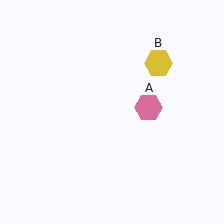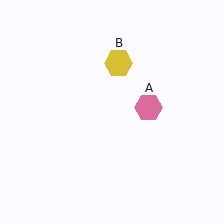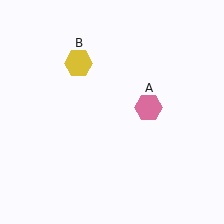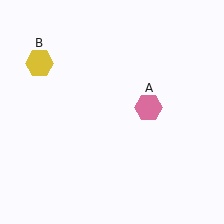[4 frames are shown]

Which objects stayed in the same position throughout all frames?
Pink hexagon (object A) remained stationary.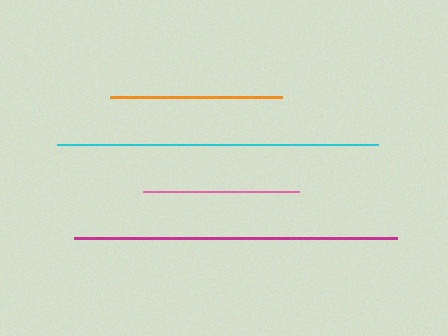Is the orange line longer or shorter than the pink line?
The orange line is longer than the pink line.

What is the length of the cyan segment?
The cyan segment is approximately 320 pixels long.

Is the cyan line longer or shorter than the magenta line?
The magenta line is longer than the cyan line.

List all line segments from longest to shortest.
From longest to shortest: magenta, cyan, orange, pink.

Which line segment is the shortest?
The pink line is the shortest at approximately 156 pixels.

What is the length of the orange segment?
The orange segment is approximately 172 pixels long.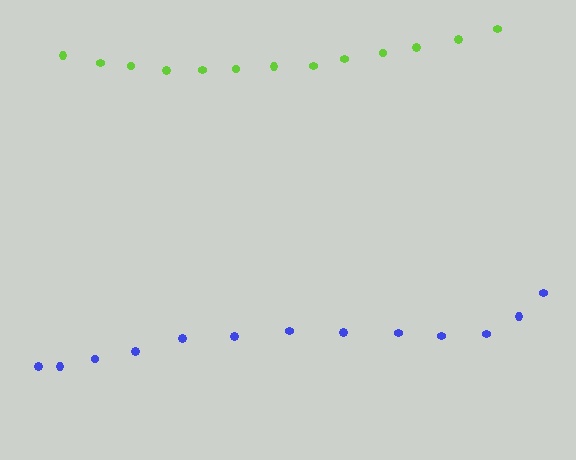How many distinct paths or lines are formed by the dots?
There are 2 distinct paths.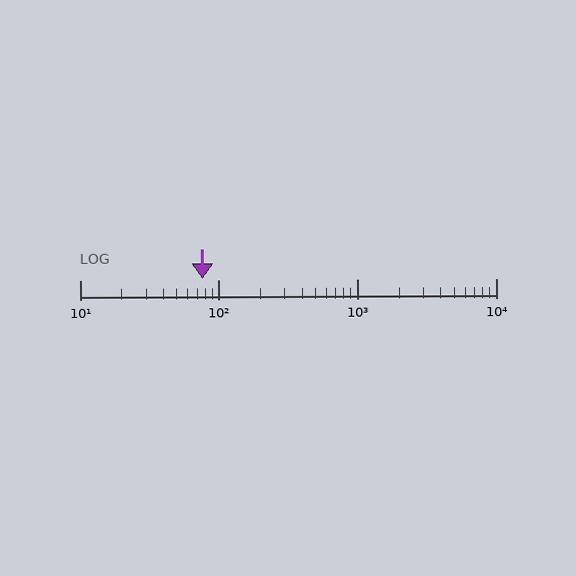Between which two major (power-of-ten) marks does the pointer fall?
The pointer is between 10 and 100.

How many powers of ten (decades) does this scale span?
The scale spans 3 decades, from 10 to 10000.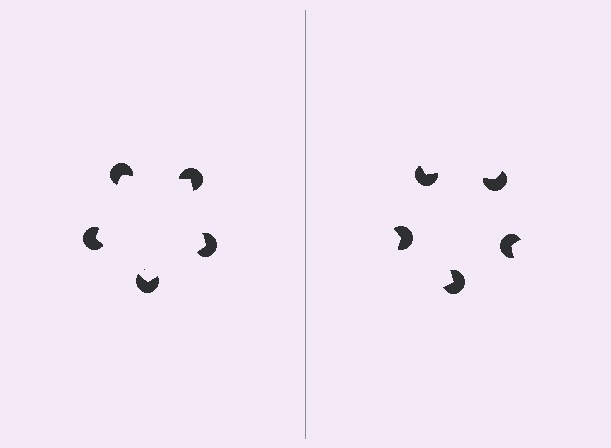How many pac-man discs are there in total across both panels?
10 — 5 on each side.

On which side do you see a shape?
An illusory pentagon appears on the left side. On the right side the wedge cuts are rotated, so no coherent shape forms.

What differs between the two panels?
The pac-man discs are positioned identically on both sides; only the wedge orientations differ. On the left they align to a pentagon; on the right they are misaligned.